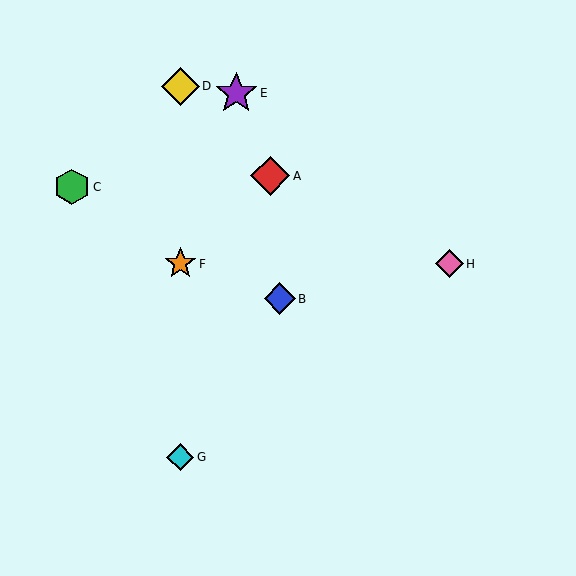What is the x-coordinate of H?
Object H is at x≈449.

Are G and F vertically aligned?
Yes, both are at x≈180.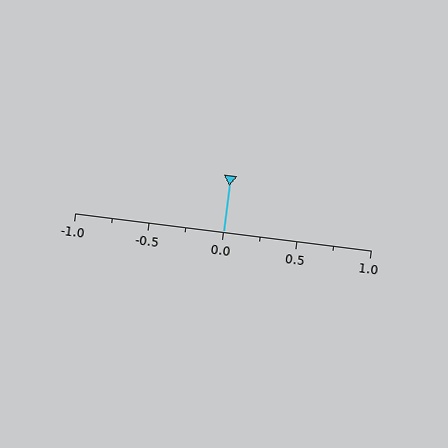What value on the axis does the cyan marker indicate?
The marker indicates approximately 0.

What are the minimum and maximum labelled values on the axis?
The axis runs from -1.0 to 1.0.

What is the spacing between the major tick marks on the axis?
The major ticks are spaced 0.5 apart.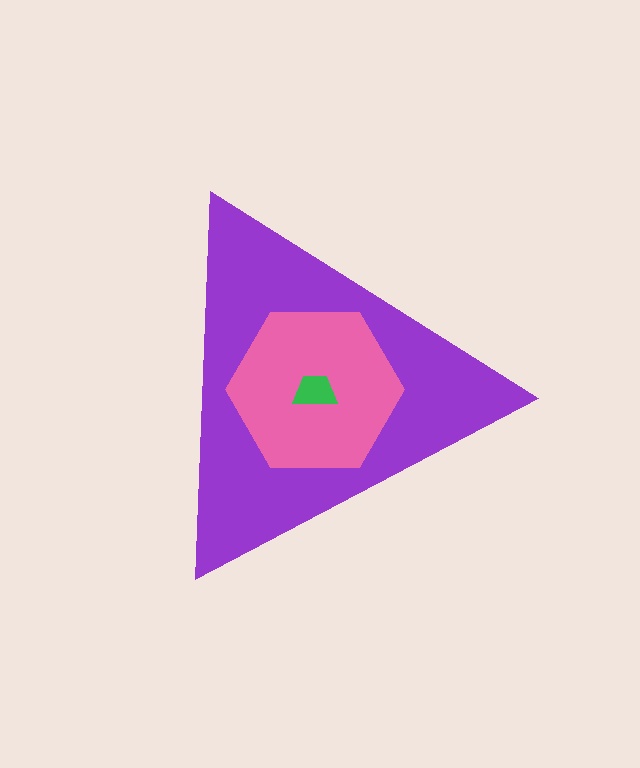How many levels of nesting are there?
3.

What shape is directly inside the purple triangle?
The pink hexagon.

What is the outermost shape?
The purple triangle.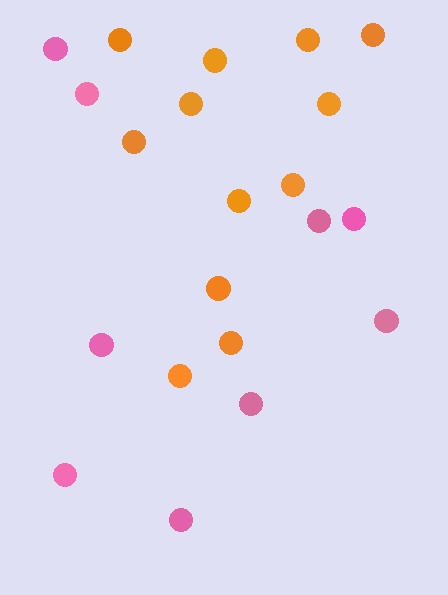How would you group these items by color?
There are 2 groups: one group of orange circles (12) and one group of pink circles (9).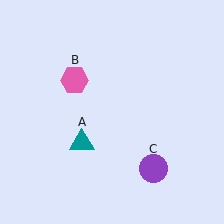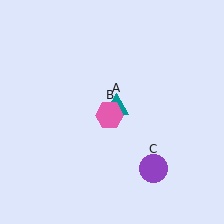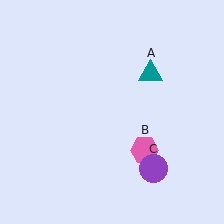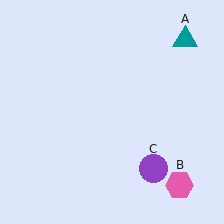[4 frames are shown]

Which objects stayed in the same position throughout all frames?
Purple circle (object C) remained stationary.